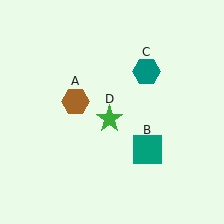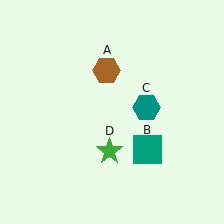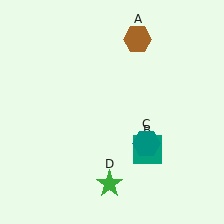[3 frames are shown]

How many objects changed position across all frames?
3 objects changed position: brown hexagon (object A), teal hexagon (object C), green star (object D).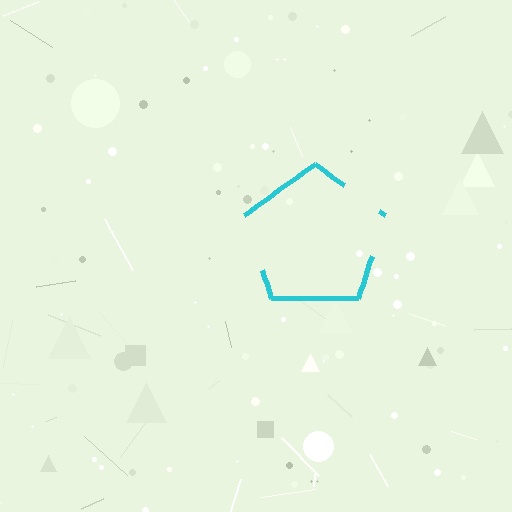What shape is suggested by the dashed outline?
The dashed outline suggests a pentagon.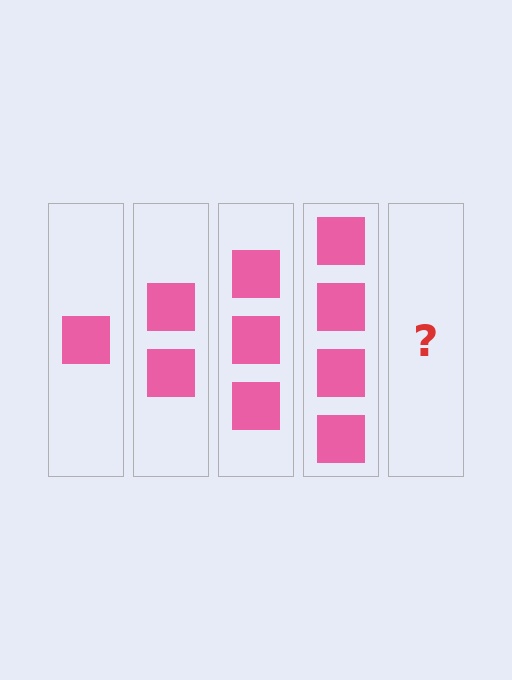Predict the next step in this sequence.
The next step is 5 squares.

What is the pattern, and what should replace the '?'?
The pattern is that each step adds one more square. The '?' should be 5 squares.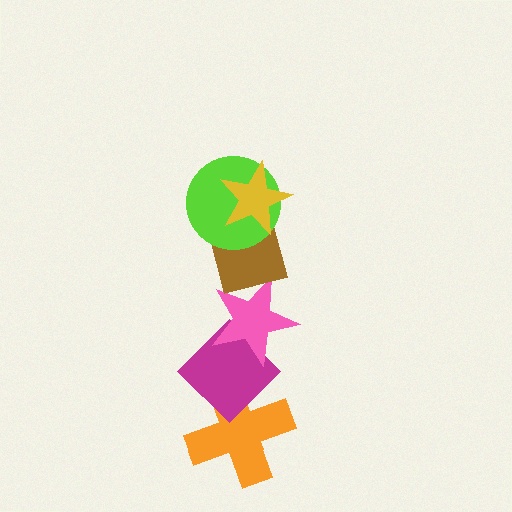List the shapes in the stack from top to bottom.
From top to bottom: the yellow star, the lime circle, the brown square, the pink star, the magenta diamond, the orange cross.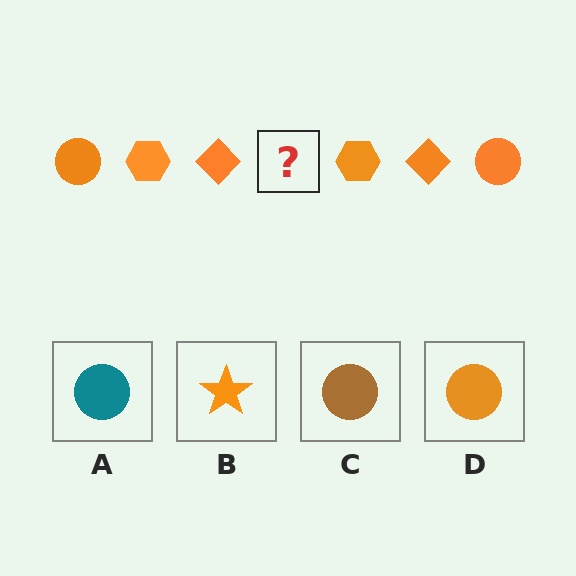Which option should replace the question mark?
Option D.